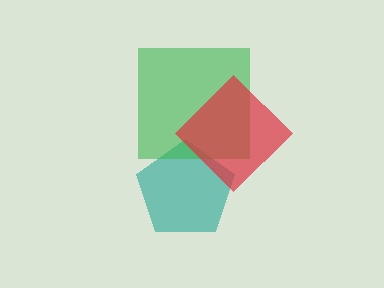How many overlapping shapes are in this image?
There are 3 overlapping shapes in the image.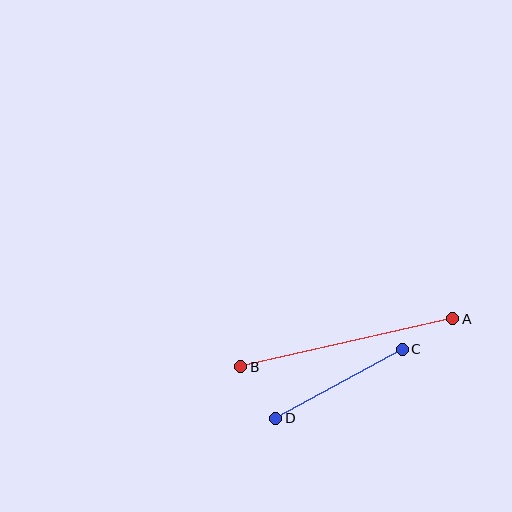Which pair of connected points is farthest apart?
Points A and B are farthest apart.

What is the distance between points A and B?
The distance is approximately 217 pixels.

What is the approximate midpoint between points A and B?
The midpoint is at approximately (347, 343) pixels.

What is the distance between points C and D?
The distance is approximately 144 pixels.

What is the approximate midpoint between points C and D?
The midpoint is at approximately (339, 384) pixels.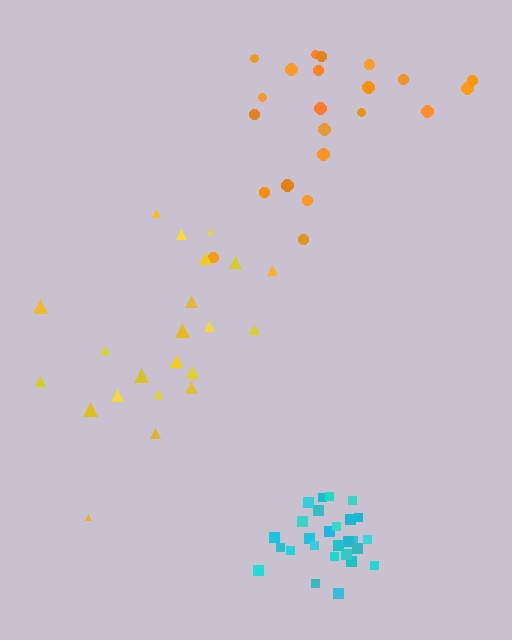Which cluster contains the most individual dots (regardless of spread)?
Cyan (27).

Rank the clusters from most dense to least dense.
cyan, yellow, orange.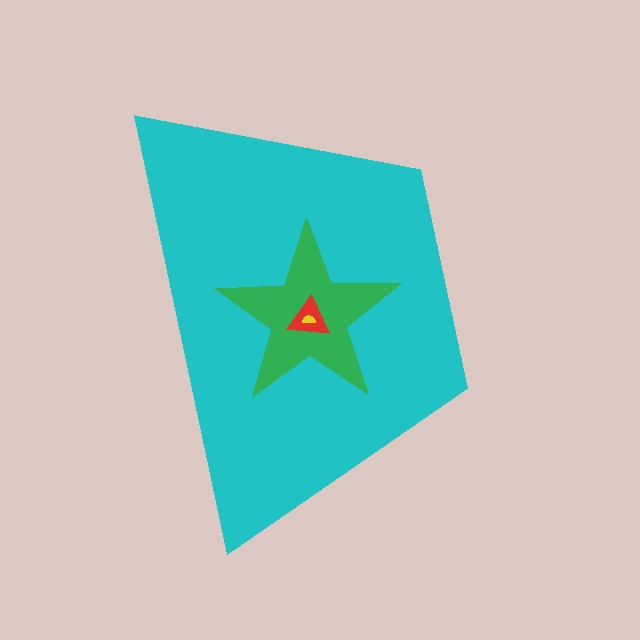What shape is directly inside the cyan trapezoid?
The green star.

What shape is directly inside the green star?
The red triangle.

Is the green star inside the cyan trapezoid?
Yes.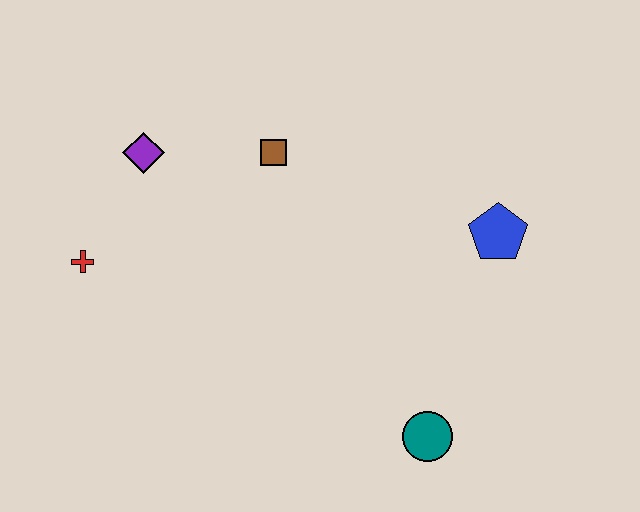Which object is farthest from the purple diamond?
The teal circle is farthest from the purple diamond.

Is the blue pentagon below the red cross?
No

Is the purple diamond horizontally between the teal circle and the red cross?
Yes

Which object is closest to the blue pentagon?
The teal circle is closest to the blue pentagon.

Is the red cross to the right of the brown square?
No